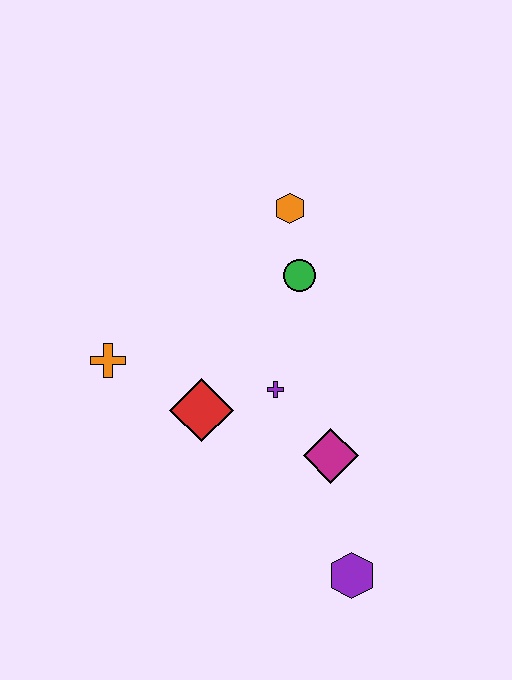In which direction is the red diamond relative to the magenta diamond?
The red diamond is to the left of the magenta diamond.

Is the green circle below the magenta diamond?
No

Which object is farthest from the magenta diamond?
The orange hexagon is farthest from the magenta diamond.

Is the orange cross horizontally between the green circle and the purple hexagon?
No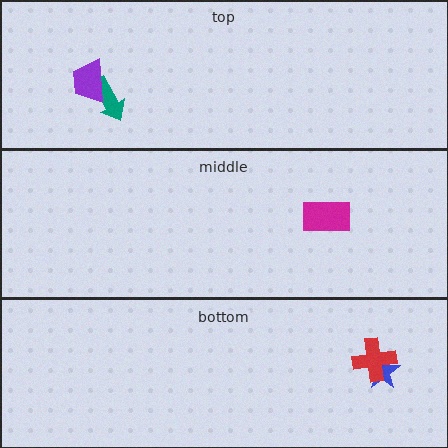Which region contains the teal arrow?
The top region.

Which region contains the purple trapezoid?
The top region.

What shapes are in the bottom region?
The blue star, the red cross.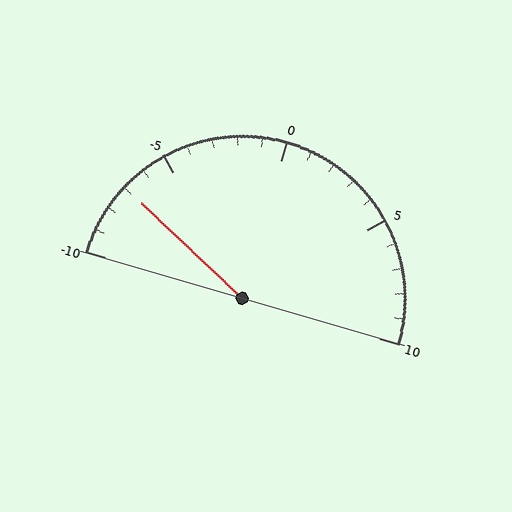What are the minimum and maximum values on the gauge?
The gauge ranges from -10 to 10.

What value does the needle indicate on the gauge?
The needle indicates approximately -7.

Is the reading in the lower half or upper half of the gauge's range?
The reading is in the lower half of the range (-10 to 10).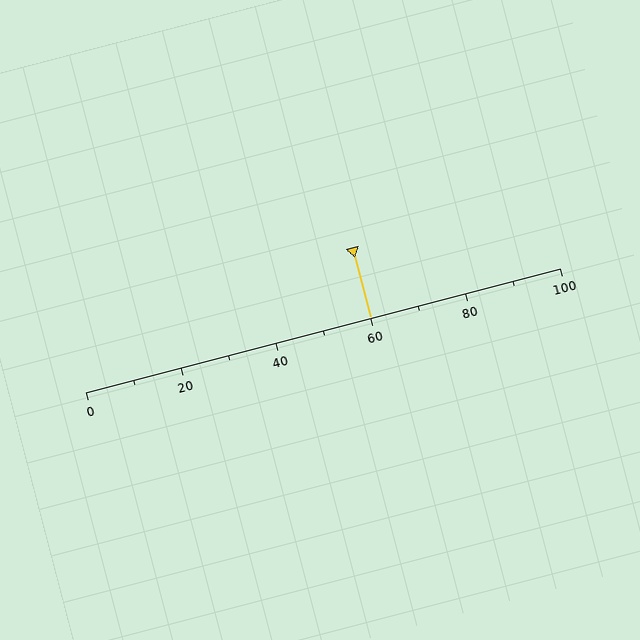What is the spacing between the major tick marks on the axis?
The major ticks are spaced 20 apart.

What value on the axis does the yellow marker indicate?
The marker indicates approximately 60.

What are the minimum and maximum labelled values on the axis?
The axis runs from 0 to 100.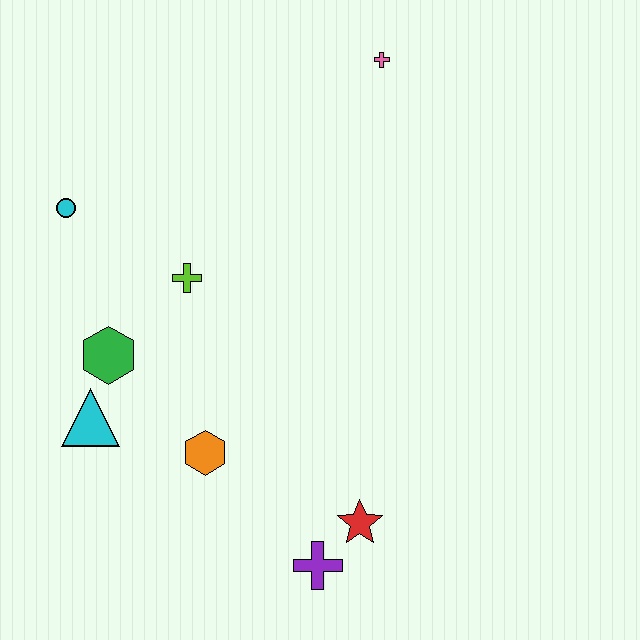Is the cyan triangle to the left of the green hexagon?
Yes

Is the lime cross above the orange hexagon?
Yes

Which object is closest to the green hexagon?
The cyan triangle is closest to the green hexagon.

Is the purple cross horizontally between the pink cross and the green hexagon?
Yes